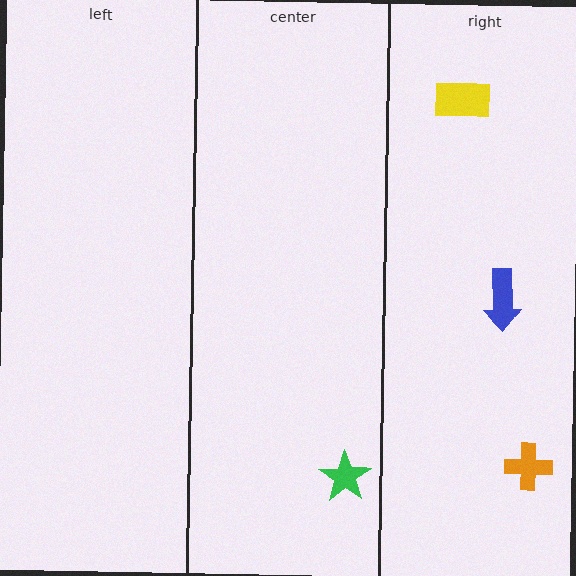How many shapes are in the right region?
3.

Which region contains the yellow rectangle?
The right region.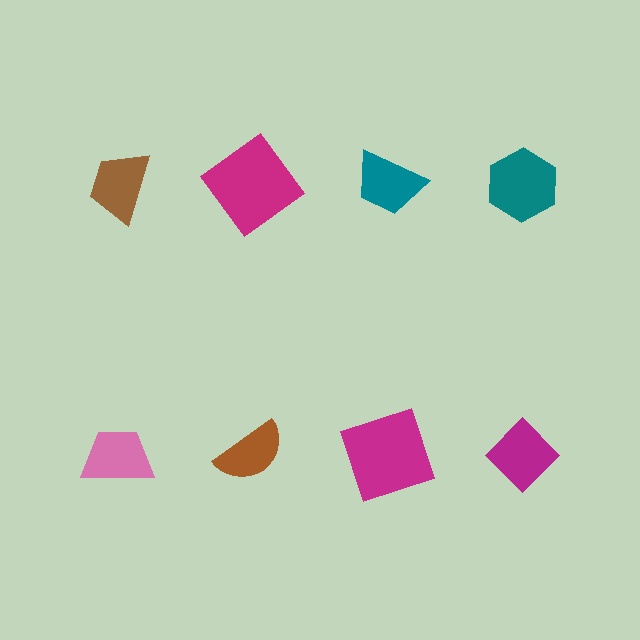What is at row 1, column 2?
A magenta diamond.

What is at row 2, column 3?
A magenta square.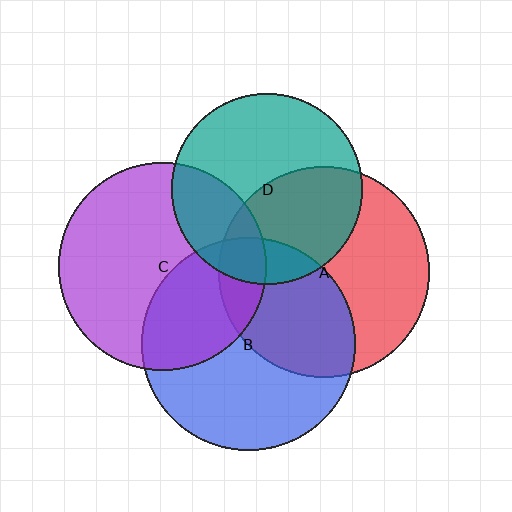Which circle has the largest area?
Circle B (blue).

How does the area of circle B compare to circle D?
Approximately 1.3 times.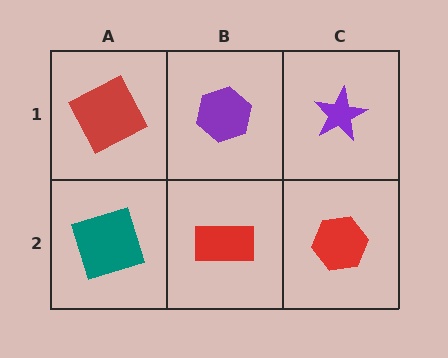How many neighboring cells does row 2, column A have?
2.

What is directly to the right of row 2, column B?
A red hexagon.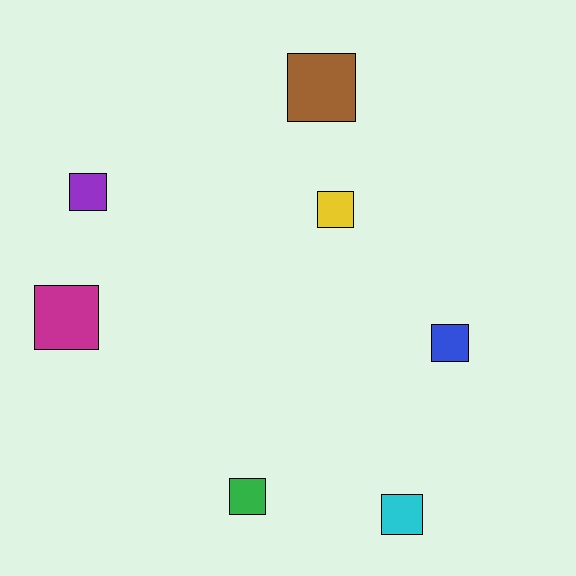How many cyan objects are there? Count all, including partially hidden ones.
There is 1 cyan object.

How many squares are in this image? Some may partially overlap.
There are 7 squares.